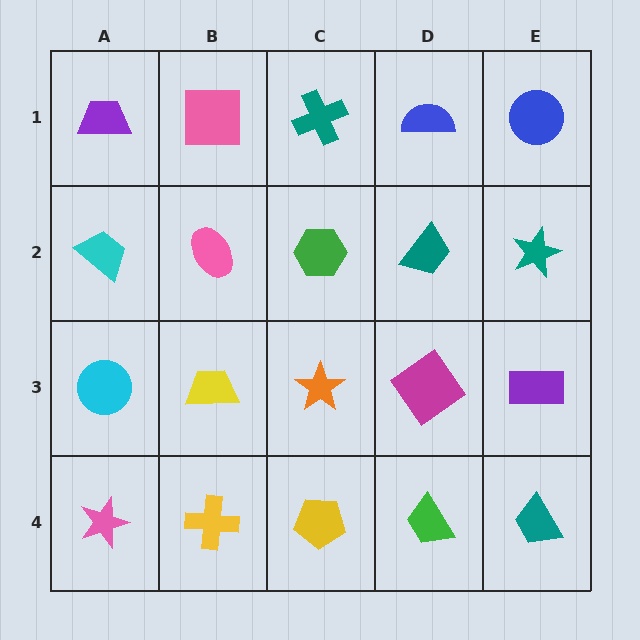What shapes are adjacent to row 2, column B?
A pink square (row 1, column B), a yellow trapezoid (row 3, column B), a cyan trapezoid (row 2, column A), a green hexagon (row 2, column C).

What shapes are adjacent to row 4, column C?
An orange star (row 3, column C), a yellow cross (row 4, column B), a green trapezoid (row 4, column D).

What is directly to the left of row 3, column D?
An orange star.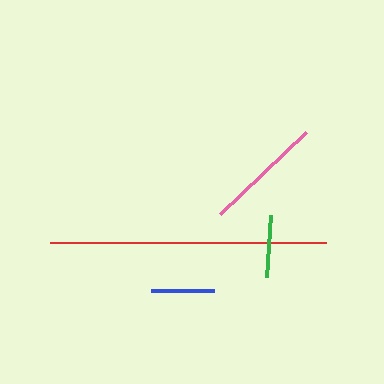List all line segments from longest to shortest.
From longest to shortest: red, pink, blue, green.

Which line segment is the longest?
The red line is the longest at approximately 276 pixels.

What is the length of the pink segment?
The pink segment is approximately 120 pixels long.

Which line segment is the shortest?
The green line is the shortest at approximately 62 pixels.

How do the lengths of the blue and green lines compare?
The blue and green lines are approximately the same length.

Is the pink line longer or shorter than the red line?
The red line is longer than the pink line.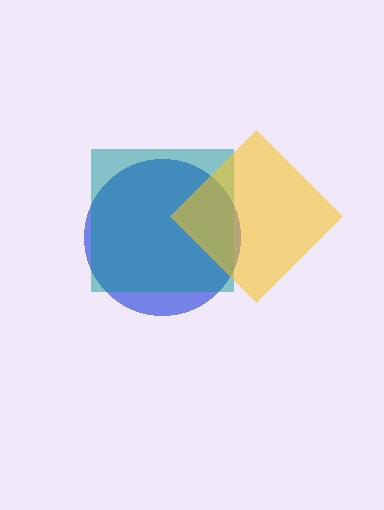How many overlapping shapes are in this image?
There are 3 overlapping shapes in the image.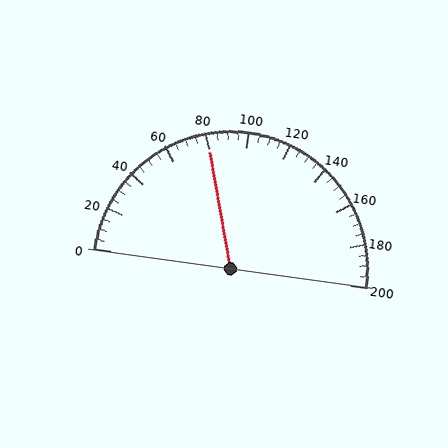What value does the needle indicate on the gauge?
The needle indicates approximately 80.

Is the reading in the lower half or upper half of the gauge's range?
The reading is in the lower half of the range (0 to 200).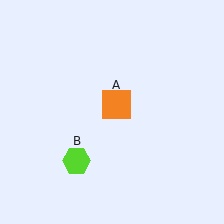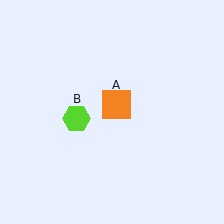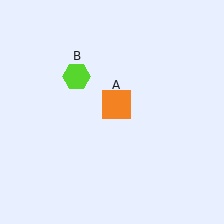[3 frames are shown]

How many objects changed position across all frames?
1 object changed position: lime hexagon (object B).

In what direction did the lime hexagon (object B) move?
The lime hexagon (object B) moved up.